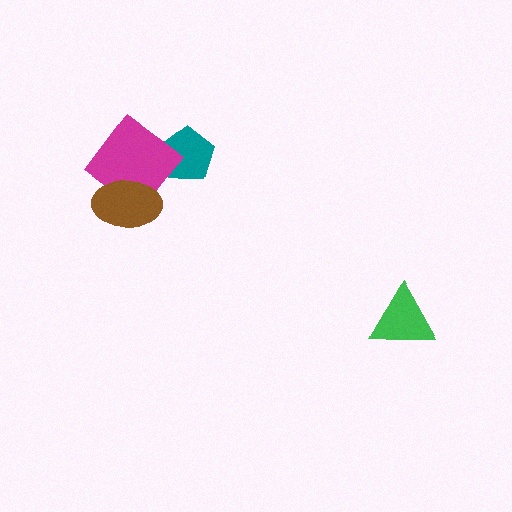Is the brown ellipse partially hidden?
No, no other shape covers it.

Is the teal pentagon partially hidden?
Yes, it is partially covered by another shape.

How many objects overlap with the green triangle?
0 objects overlap with the green triangle.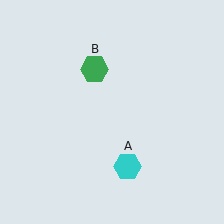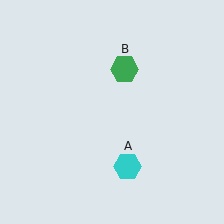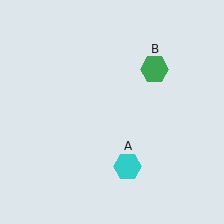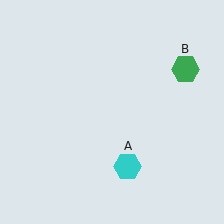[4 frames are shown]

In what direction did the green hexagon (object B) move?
The green hexagon (object B) moved right.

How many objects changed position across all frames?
1 object changed position: green hexagon (object B).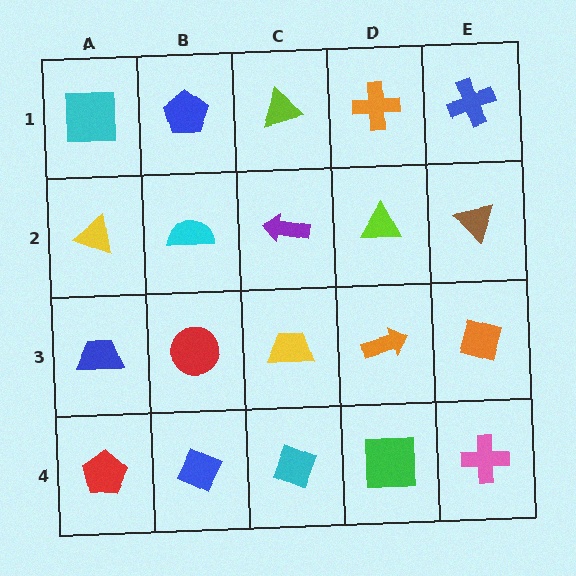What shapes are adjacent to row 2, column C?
A lime triangle (row 1, column C), a yellow trapezoid (row 3, column C), a cyan semicircle (row 2, column B), a lime triangle (row 2, column D).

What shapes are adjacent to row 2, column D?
An orange cross (row 1, column D), an orange arrow (row 3, column D), a purple arrow (row 2, column C), a brown triangle (row 2, column E).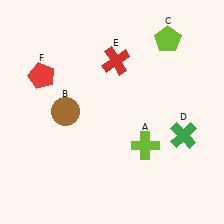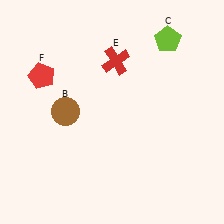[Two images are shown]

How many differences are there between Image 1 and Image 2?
There are 2 differences between the two images.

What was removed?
The green cross (D), the lime cross (A) were removed in Image 2.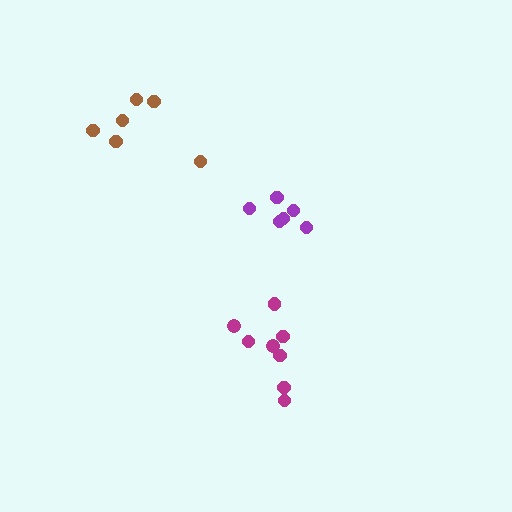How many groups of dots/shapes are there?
There are 3 groups.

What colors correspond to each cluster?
The clusters are colored: magenta, brown, purple.